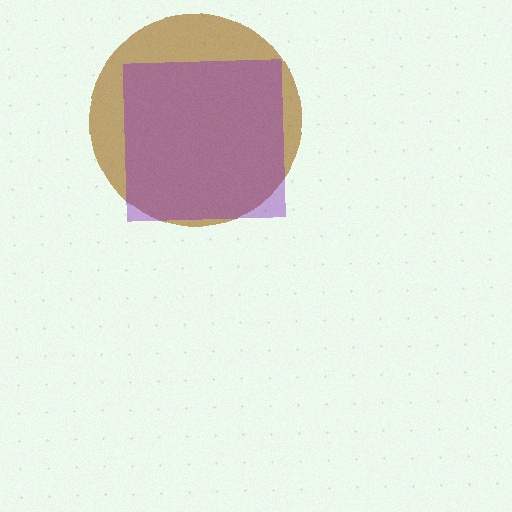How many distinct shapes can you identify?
There are 2 distinct shapes: a brown circle, a purple square.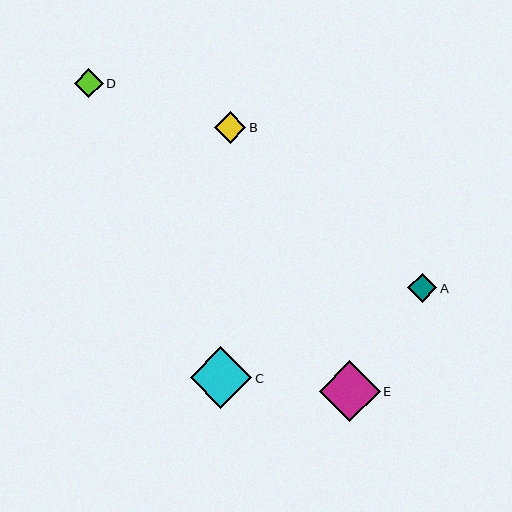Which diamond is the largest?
Diamond C is the largest with a size of approximately 61 pixels.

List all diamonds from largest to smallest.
From largest to smallest: C, E, B, D, A.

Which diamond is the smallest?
Diamond A is the smallest with a size of approximately 29 pixels.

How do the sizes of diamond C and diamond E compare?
Diamond C and diamond E are approximately the same size.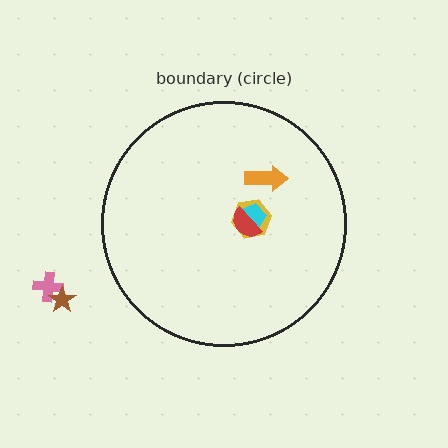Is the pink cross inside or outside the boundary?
Outside.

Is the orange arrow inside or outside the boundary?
Inside.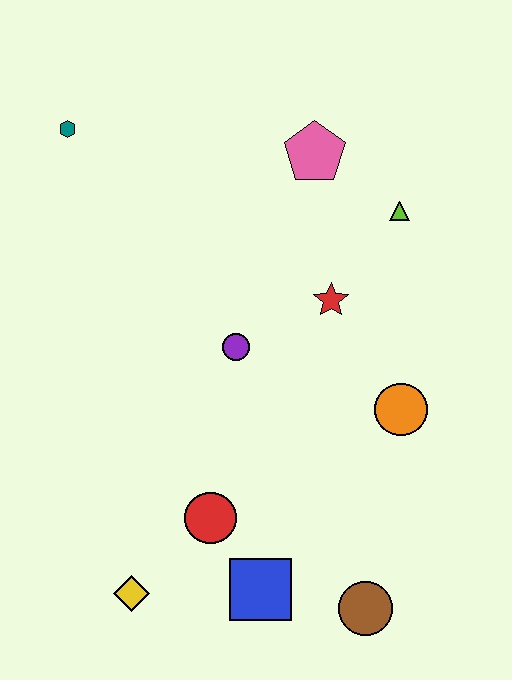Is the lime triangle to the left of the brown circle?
No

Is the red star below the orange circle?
No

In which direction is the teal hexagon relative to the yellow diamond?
The teal hexagon is above the yellow diamond.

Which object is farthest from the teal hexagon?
The brown circle is farthest from the teal hexagon.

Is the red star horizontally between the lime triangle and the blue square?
Yes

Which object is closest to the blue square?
The red circle is closest to the blue square.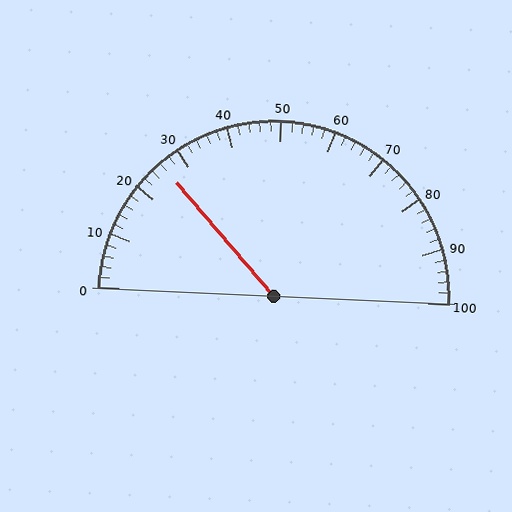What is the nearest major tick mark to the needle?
The nearest major tick mark is 30.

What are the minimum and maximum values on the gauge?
The gauge ranges from 0 to 100.